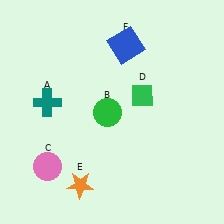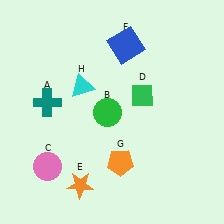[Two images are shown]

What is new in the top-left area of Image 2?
A cyan triangle (H) was added in the top-left area of Image 2.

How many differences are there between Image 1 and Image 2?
There are 2 differences between the two images.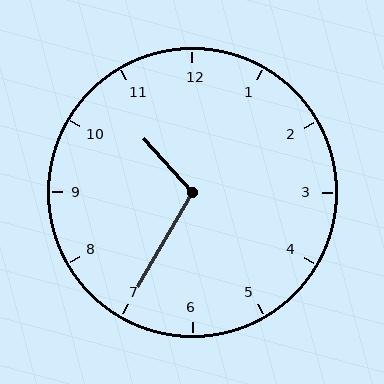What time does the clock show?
10:35.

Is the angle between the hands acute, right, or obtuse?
It is obtuse.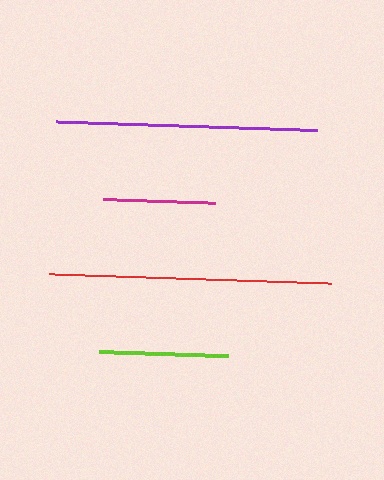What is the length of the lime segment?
The lime segment is approximately 129 pixels long.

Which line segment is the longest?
The red line is the longest at approximately 281 pixels.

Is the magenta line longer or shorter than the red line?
The red line is longer than the magenta line.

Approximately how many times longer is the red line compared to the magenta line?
The red line is approximately 2.5 times the length of the magenta line.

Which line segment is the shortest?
The magenta line is the shortest at approximately 112 pixels.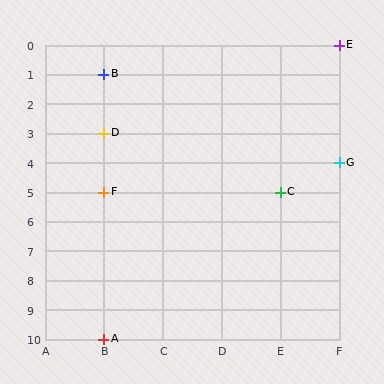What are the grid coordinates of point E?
Point E is at grid coordinates (F, 0).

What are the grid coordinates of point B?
Point B is at grid coordinates (B, 1).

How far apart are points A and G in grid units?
Points A and G are 4 columns and 6 rows apart (about 7.2 grid units diagonally).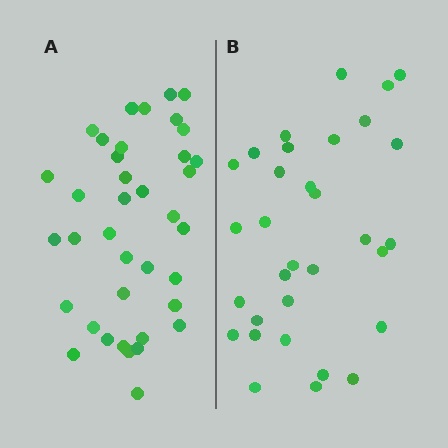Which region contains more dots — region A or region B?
Region A (the left region) has more dots.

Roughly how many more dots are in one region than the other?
Region A has about 6 more dots than region B.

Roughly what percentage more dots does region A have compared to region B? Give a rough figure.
About 20% more.